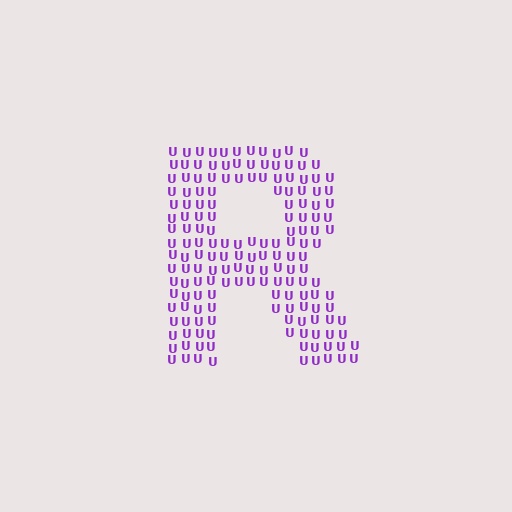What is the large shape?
The large shape is the letter R.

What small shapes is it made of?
It is made of small letter U's.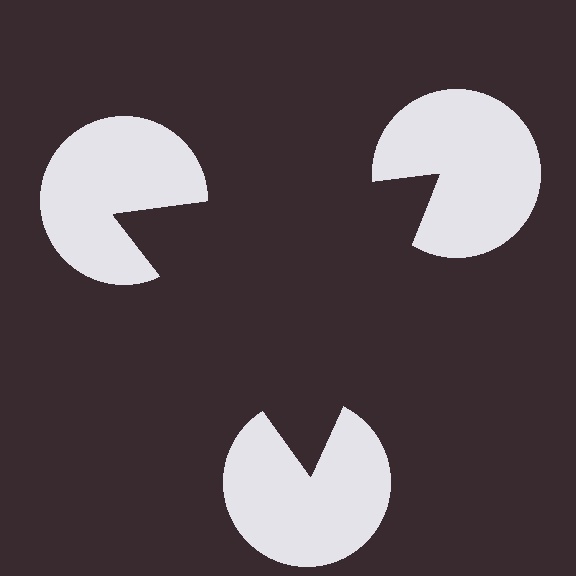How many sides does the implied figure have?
3 sides.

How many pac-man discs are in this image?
There are 3 — one at each vertex of the illusory triangle.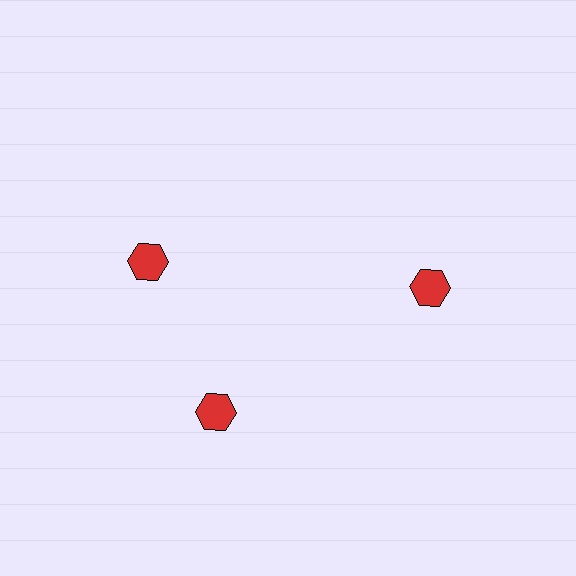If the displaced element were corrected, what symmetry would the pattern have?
It would have 3-fold rotational symmetry — the pattern would map onto itself every 120 degrees.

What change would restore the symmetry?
The symmetry would be restored by rotating it back into even spacing with its neighbors so that all 3 hexagons sit at equal angles and equal distance from the center.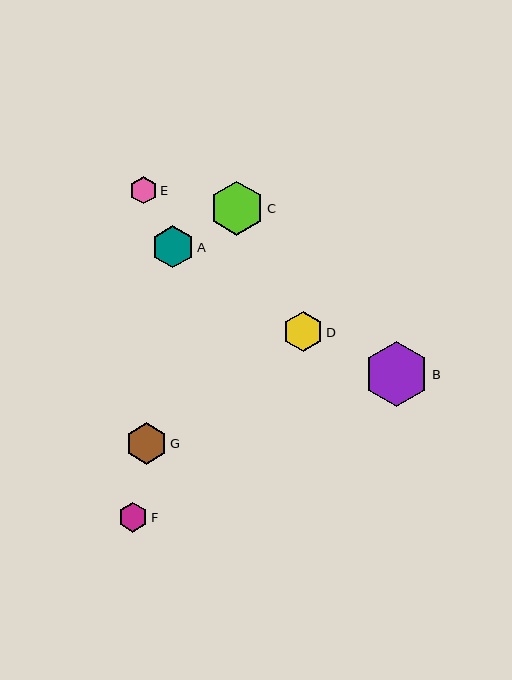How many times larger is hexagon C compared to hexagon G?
Hexagon C is approximately 1.3 times the size of hexagon G.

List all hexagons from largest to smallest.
From largest to smallest: B, C, A, G, D, F, E.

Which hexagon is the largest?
Hexagon B is the largest with a size of approximately 65 pixels.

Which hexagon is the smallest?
Hexagon E is the smallest with a size of approximately 28 pixels.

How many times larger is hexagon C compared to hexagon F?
Hexagon C is approximately 1.8 times the size of hexagon F.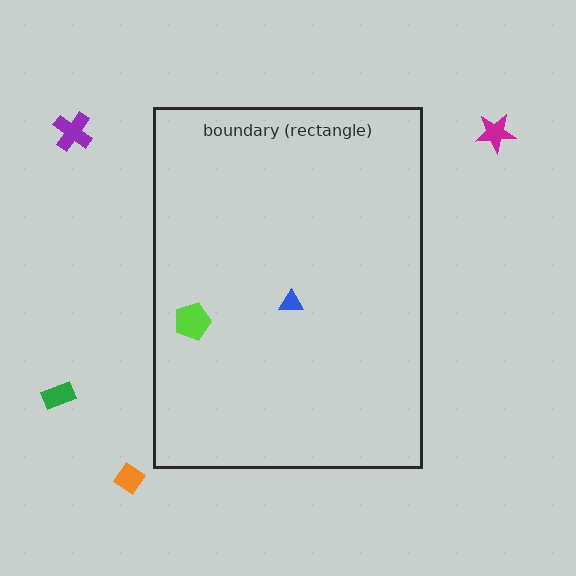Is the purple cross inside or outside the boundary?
Outside.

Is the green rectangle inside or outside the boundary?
Outside.